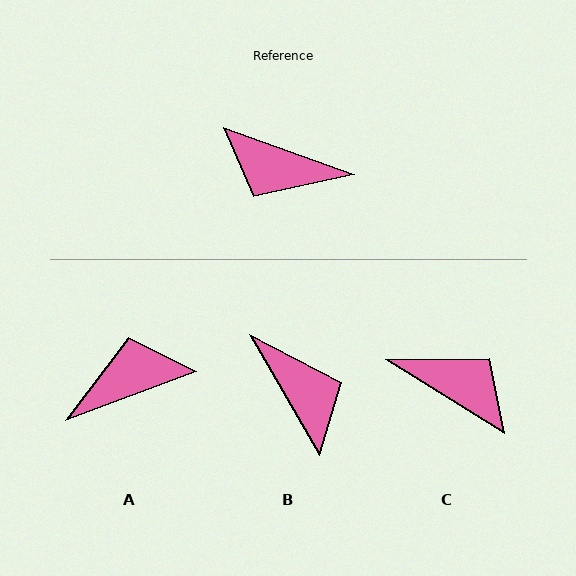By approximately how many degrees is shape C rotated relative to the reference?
Approximately 168 degrees counter-clockwise.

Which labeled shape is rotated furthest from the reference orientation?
C, about 168 degrees away.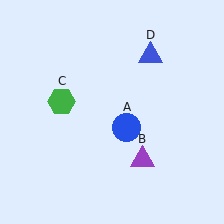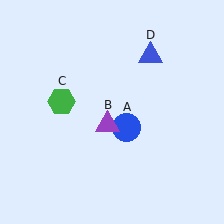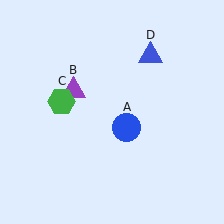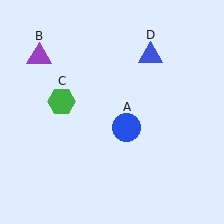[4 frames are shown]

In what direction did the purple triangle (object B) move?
The purple triangle (object B) moved up and to the left.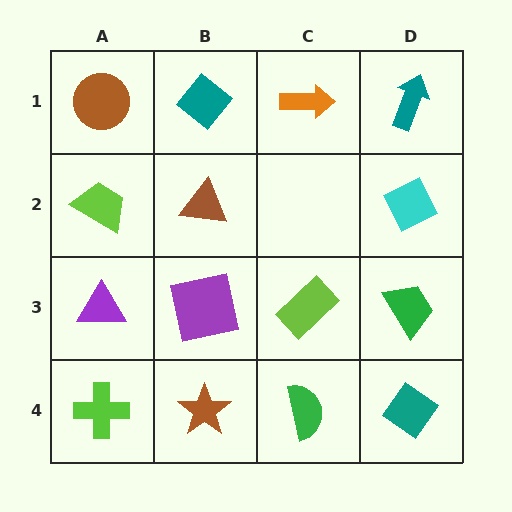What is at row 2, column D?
A cyan diamond.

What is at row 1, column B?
A teal diamond.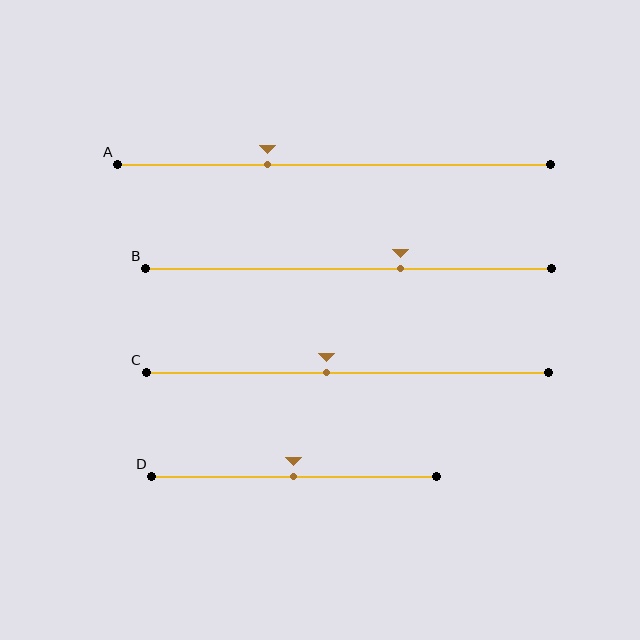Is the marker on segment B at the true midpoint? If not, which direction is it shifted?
No, the marker on segment B is shifted to the right by about 13% of the segment length.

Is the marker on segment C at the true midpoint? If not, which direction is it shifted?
No, the marker on segment C is shifted to the left by about 5% of the segment length.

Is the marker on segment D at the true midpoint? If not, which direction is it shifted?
Yes, the marker on segment D is at the true midpoint.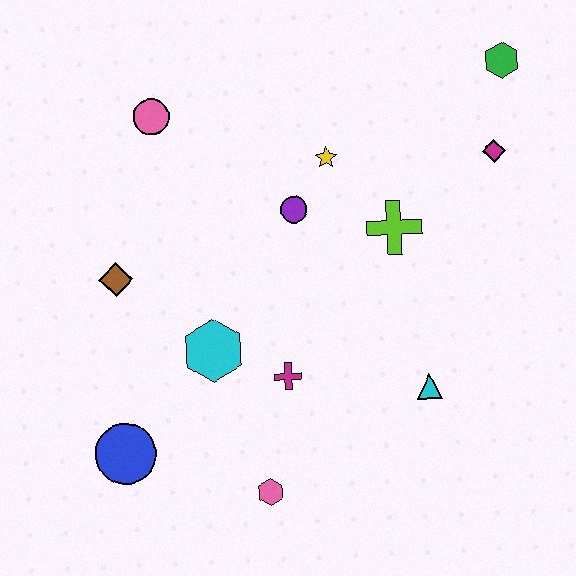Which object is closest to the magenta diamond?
The green hexagon is closest to the magenta diamond.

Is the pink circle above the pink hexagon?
Yes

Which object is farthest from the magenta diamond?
The blue circle is farthest from the magenta diamond.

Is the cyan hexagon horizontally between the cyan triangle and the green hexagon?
No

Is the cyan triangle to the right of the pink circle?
Yes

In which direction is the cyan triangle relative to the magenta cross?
The cyan triangle is to the right of the magenta cross.